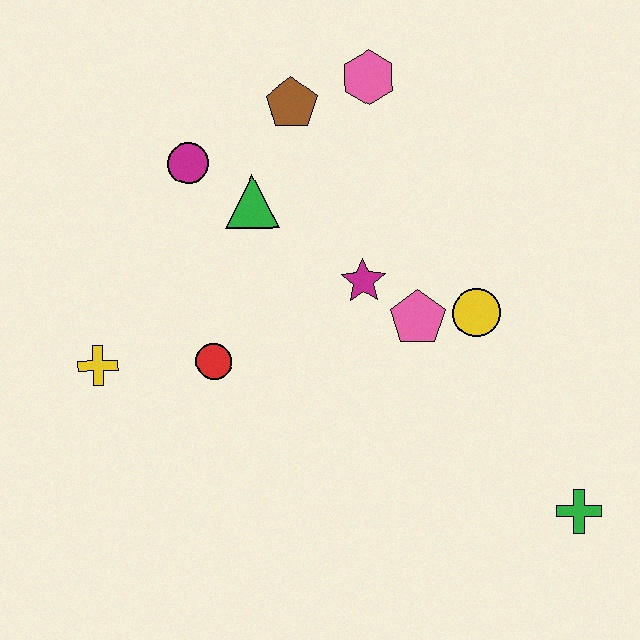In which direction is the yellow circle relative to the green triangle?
The yellow circle is to the right of the green triangle.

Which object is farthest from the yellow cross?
The green cross is farthest from the yellow cross.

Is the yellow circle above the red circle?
Yes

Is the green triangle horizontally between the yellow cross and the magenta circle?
No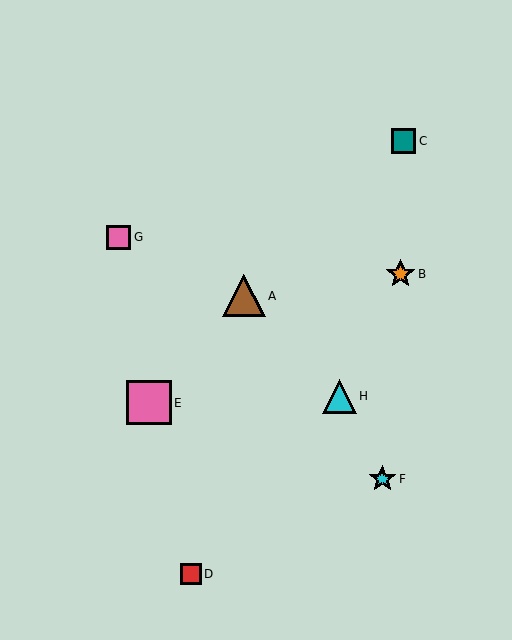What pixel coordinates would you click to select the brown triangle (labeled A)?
Click at (244, 296) to select the brown triangle A.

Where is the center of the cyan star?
The center of the cyan star is at (382, 479).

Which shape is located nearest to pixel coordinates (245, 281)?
The brown triangle (labeled A) at (244, 296) is nearest to that location.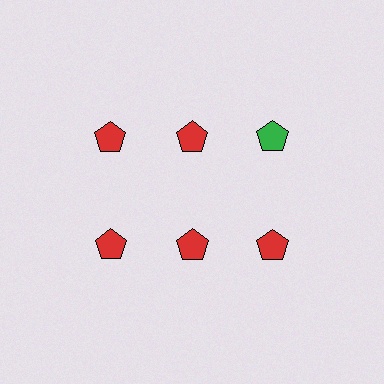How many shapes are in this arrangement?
There are 6 shapes arranged in a grid pattern.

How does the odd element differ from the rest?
It has a different color: green instead of red.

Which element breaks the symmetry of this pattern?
The green pentagon in the top row, center column breaks the symmetry. All other shapes are red pentagons.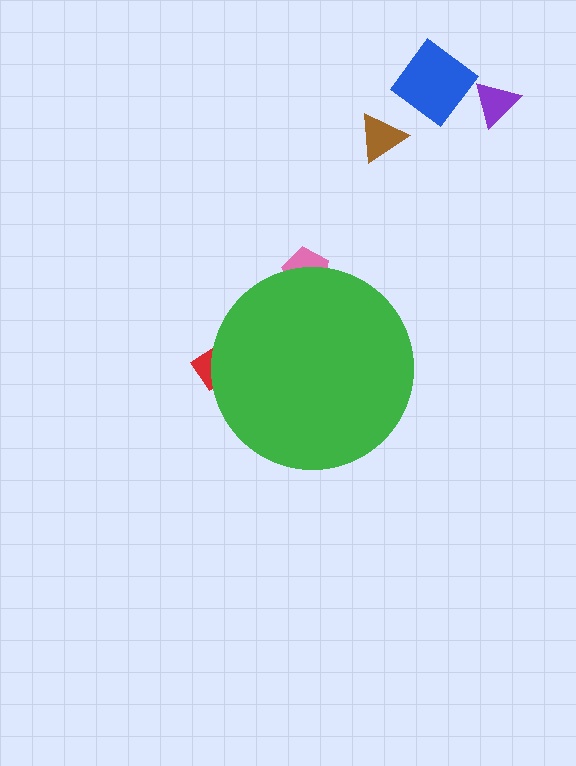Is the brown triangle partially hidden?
No, the brown triangle is fully visible.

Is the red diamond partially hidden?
Yes, the red diamond is partially hidden behind the green circle.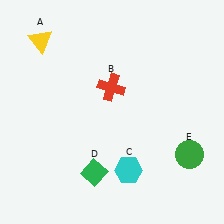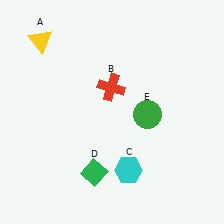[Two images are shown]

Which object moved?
The green circle (E) moved left.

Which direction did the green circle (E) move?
The green circle (E) moved left.